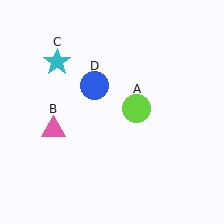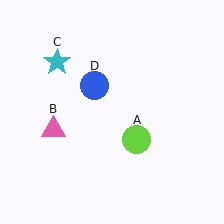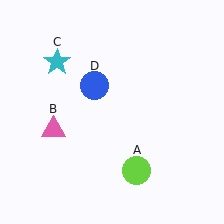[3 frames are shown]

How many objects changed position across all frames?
1 object changed position: lime circle (object A).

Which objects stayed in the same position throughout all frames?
Pink triangle (object B) and cyan star (object C) and blue circle (object D) remained stationary.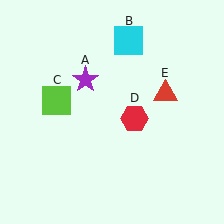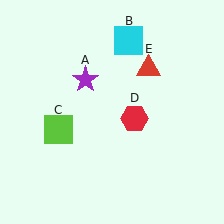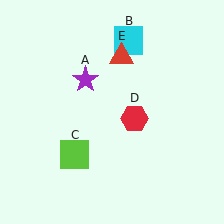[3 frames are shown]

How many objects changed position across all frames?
2 objects changed position: lime square (object C), red triangle (object E).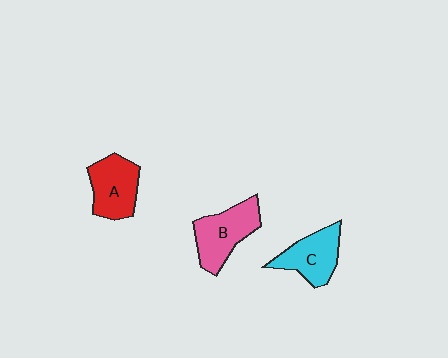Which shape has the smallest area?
Shape C (cyan).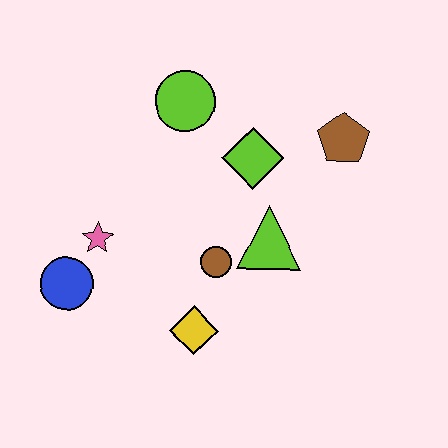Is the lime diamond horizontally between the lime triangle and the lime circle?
Yes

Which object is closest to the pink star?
The blue circle is closest to the pink star.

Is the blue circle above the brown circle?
No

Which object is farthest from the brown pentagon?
The blue circle is farthest from the brown pentagon.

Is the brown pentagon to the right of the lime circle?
Yes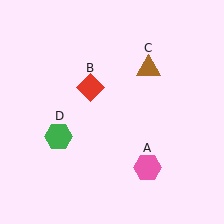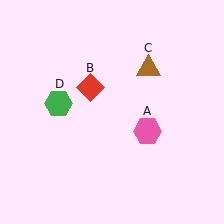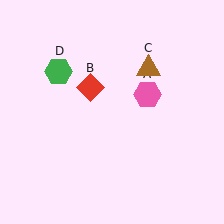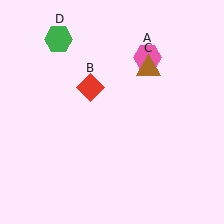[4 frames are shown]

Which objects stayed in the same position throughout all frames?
Red diamond (object B) and brown triangle (object C) remained stationary.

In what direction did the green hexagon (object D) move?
The green hexagon (object D) moved up.